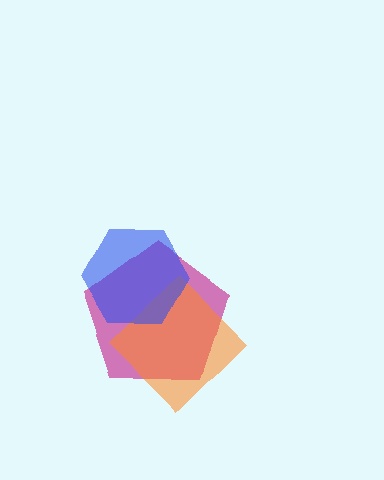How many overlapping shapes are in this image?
There are 3 overlapping shapes in the image.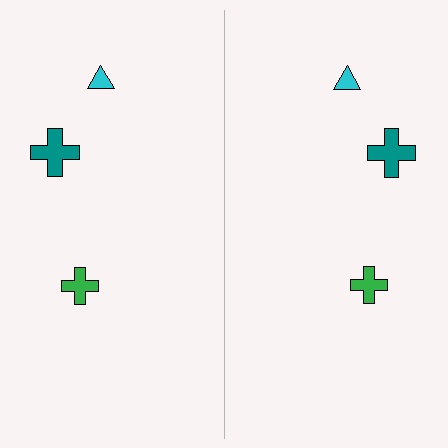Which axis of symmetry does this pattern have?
The pattern has a vertical axis of symmetry running through the center of the image.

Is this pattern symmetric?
Yes, this pattern has bilateral (reflection) symmetry.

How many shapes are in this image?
There are 6 shapes in this image.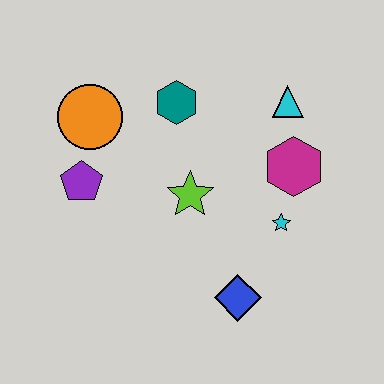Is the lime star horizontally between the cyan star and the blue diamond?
No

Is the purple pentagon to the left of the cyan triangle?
Yes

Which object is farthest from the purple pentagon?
The cyan triangle is farthest from the purple pentagon.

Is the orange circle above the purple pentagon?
Yes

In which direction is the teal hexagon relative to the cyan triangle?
The teal hexagon is to the left of the cyan triangle.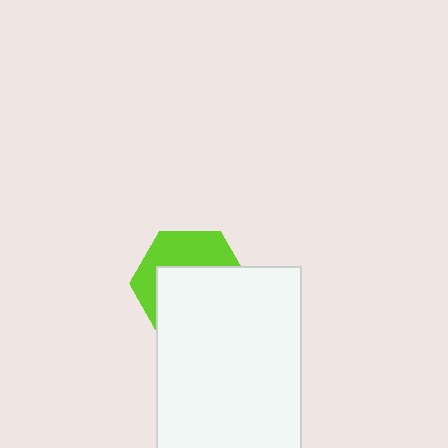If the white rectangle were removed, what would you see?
You would see the complete lime hexagon.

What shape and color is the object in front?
The object in front is a white rectangle.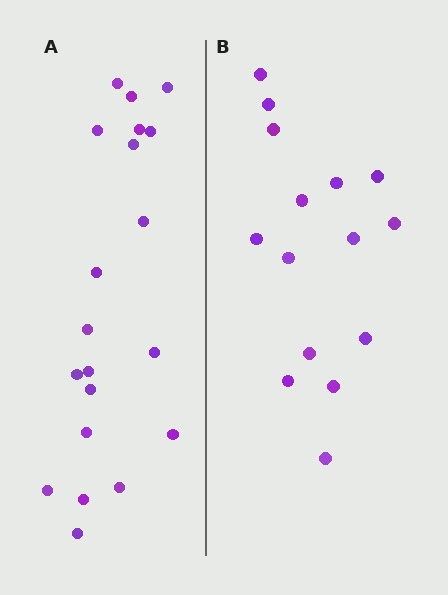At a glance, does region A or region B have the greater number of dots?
Region A (the left region) has more dots.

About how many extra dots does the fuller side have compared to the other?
Region A has about 5 more dots than region B.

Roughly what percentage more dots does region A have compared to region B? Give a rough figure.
About 35% more.